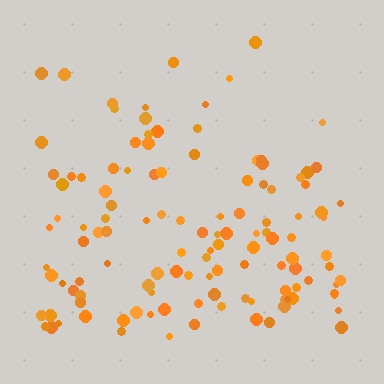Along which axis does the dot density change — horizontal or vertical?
Vertical.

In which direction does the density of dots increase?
From top to bottom, with the bottom side densest.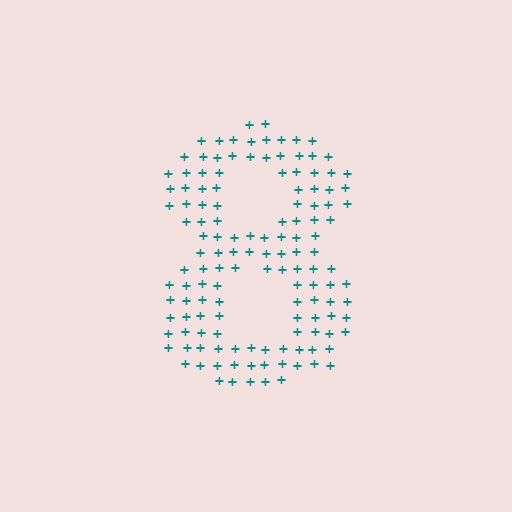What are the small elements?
The small elements are plus signs.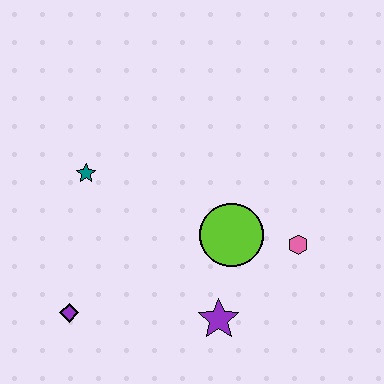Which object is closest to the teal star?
The purple diamond is closest to the teal star.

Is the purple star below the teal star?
Yes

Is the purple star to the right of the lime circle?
No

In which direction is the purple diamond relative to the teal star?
The purple diamond is below the teal star.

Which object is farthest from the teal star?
The pink hexagon is farthest from the teal star.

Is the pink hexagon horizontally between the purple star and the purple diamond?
No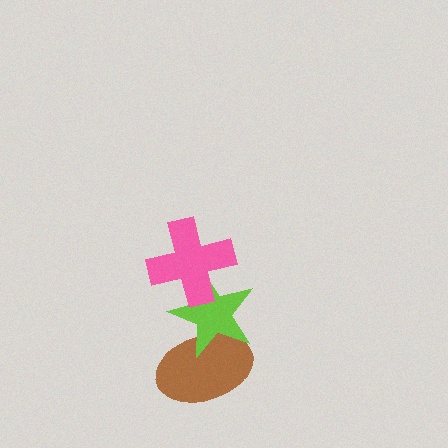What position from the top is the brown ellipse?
The brown ellipse is 3rd from the top.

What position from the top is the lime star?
The lime star is 2nd from the top.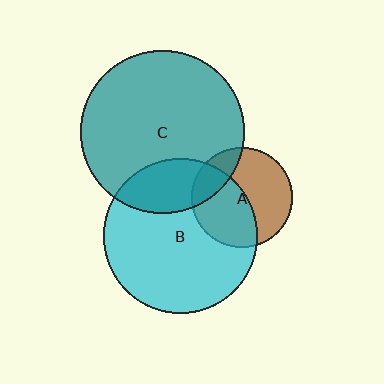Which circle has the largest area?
Circle C (teal).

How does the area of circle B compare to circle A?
Approximately 2.4 times.